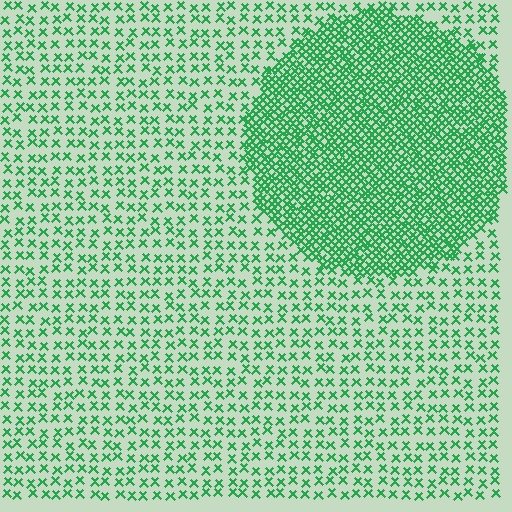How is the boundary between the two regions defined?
The boundary is defined by a change in element density (approximately 2.8x ratio). All elements are the same color, size, and shape.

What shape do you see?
I see a circle.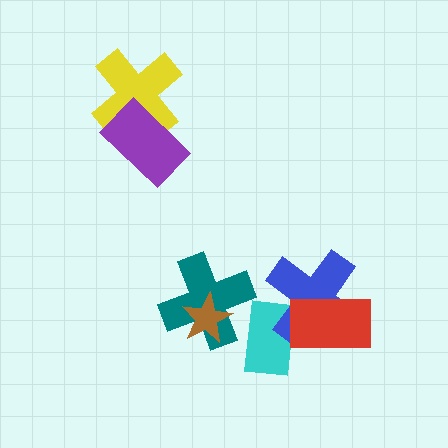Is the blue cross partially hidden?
Yes, it is partially covered by another shape.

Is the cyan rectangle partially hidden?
Yes, it is partially covered by another shape.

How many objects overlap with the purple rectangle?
1 object overlaps with the purple rectangle.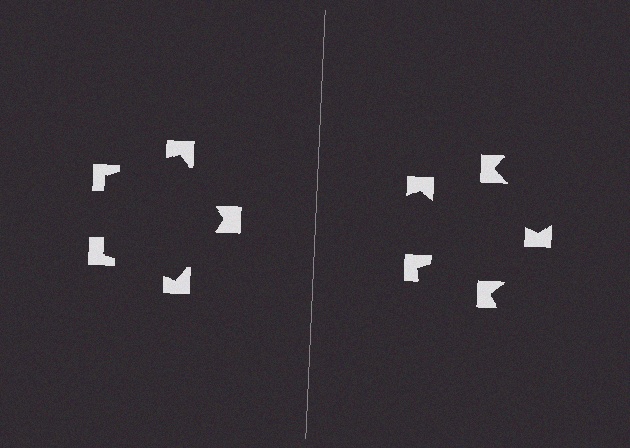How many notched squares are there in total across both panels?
10 — 5 on each side.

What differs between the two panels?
The notched squares are positioned identically on both sides; only the wedge orientations differ. On the left they align to a pentagon; on the right they are misaligned.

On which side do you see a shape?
An illusory pentagon appears on the left side. On the right side the wedge cuts are rotated, so no coherent shape forms.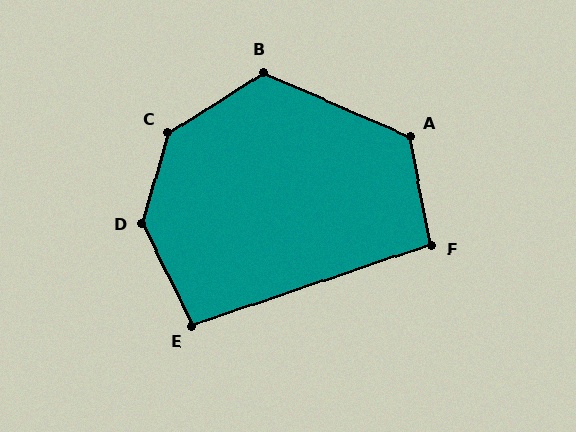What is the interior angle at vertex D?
Approximately 138 degrees (obtuse).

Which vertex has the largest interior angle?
C, at approximately 138 degrees.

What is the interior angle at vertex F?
Approximately 98 degrees (obtuse).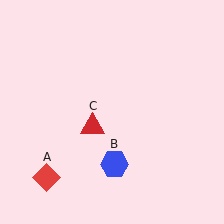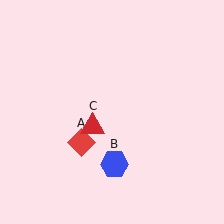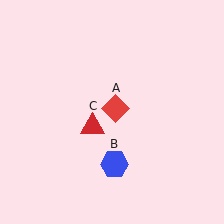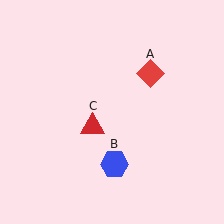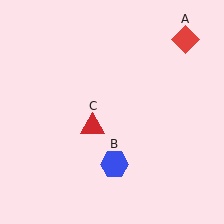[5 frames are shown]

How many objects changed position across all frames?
1 object changed position: red diamond (object A).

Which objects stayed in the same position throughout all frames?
Blue hexagon (object B) and red triangle (object C) remained stationary.